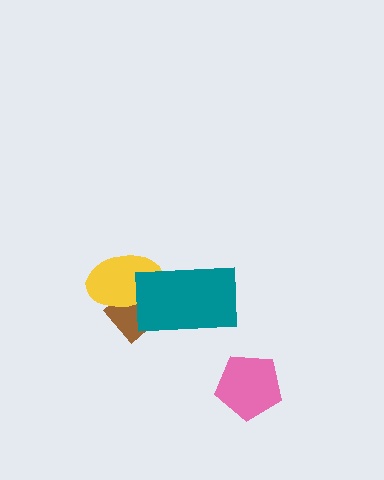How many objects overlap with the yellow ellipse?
2 objects overlap with the yellow ellipse.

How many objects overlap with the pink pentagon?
0 objects overlap with the pink pentagon.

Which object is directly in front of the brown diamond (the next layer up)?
The yellow ellipse is directly in front of the brown diamond.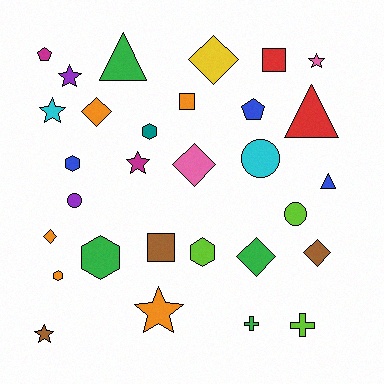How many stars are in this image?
There are 6 stars.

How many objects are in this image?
There are 30 objects.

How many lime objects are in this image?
There are 3 lime objects.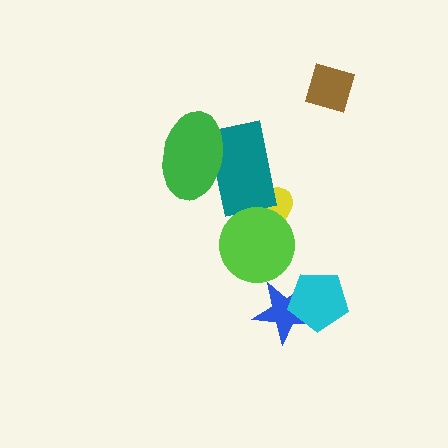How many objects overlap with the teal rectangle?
2 objects overlap with the teal rectangle.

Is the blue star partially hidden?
Yes, it is partially covered by another shape.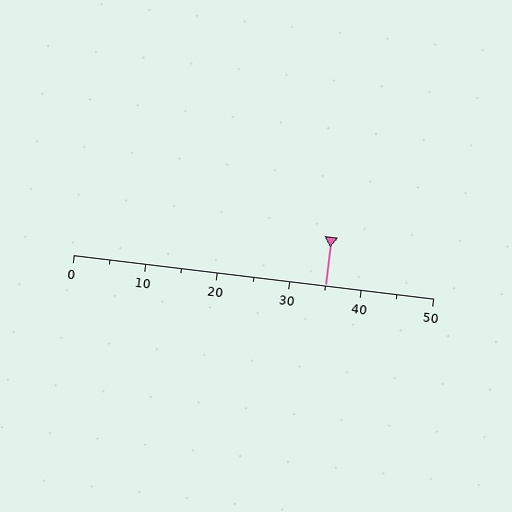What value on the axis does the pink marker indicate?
The marker indicates approximately 35.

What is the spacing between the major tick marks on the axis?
The major ticks are spaced 10 apart.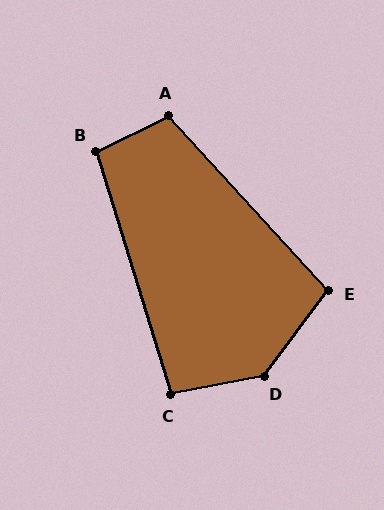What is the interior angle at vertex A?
Approximately 106 degrees (obtuse).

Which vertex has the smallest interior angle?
C, at approximately 96 degrees.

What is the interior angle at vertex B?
Approximately 99 degrees (obtuse).